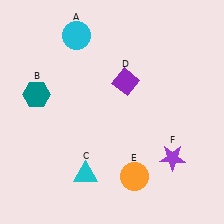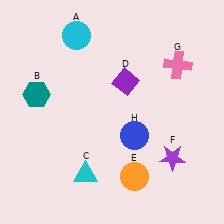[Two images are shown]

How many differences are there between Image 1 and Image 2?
There are 2 differences between the two images.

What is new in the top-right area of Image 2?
A pink cross (G) was added in the top-right area of Image 2.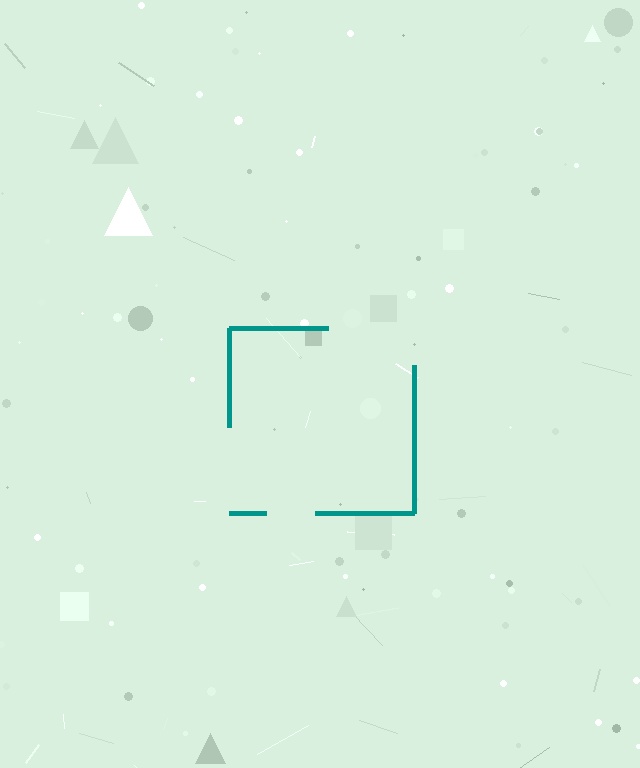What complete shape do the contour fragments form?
The contour fragments form a square.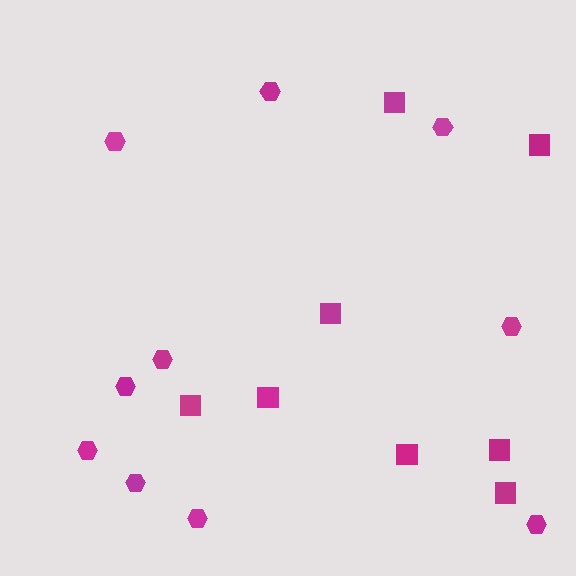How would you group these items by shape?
There are 2 groups: one group of squares (8) and one group of hexagons (10).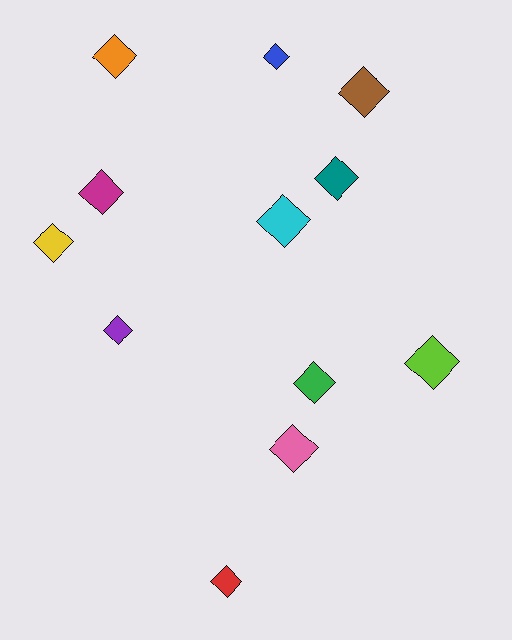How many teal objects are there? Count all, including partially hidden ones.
There is 1 teal object.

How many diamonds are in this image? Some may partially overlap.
There are 12 diamonds.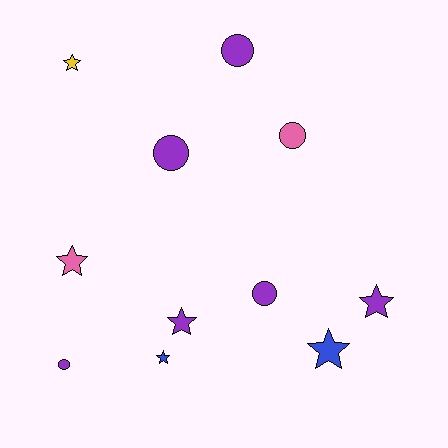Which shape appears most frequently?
Star, with 6 objects.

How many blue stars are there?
There are 2 blue stars.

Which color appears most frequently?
Purple, with 6 objects.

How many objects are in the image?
There are 11 objects.